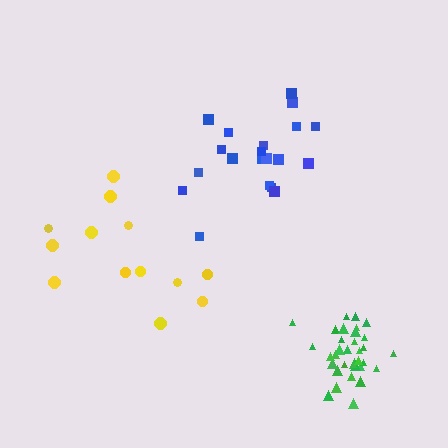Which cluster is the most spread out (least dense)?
Yellow.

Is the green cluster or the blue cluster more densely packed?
Green.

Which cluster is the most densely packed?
Green.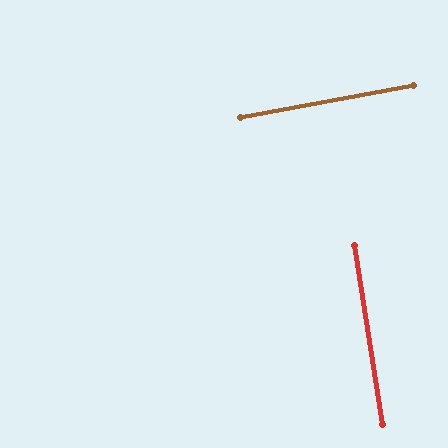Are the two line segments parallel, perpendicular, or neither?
Perpendicular — they meet at approximately 88°.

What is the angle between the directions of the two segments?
Approximately 88 degrees.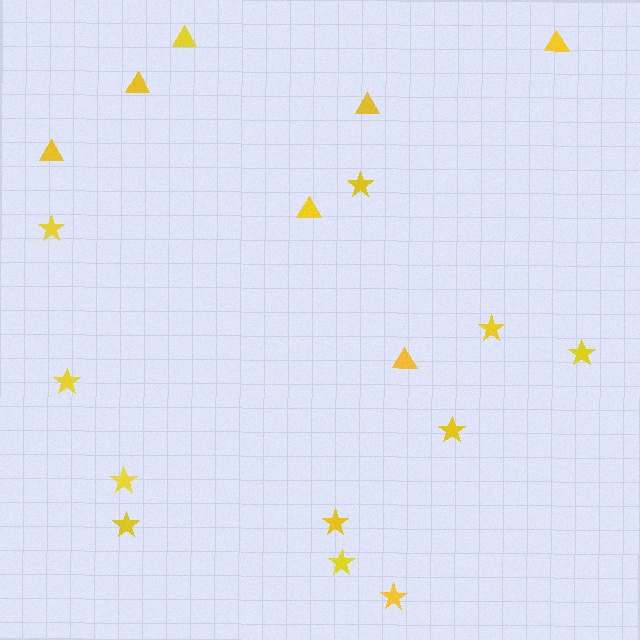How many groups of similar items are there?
There are 2 groups: one group of triangles (7) and one group of stars (11).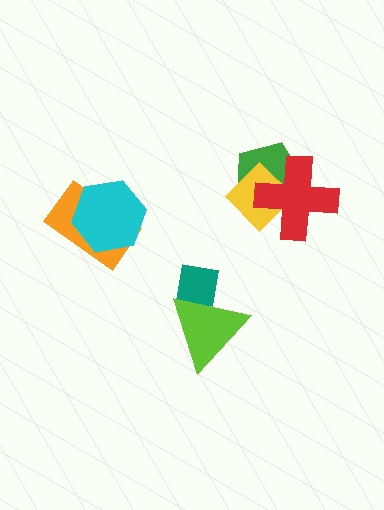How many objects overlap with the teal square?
1 object overlaps with the teal square.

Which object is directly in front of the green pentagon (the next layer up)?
The yellow diamond is directly in front of the green pentagon.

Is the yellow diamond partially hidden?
Yes, it is partially covered by another shape.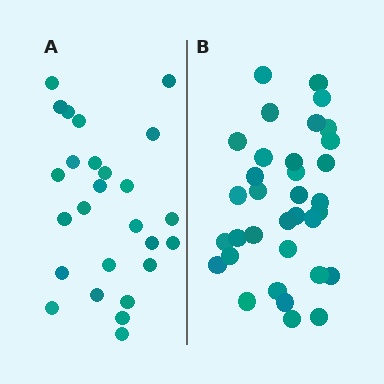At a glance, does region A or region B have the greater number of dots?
Region B (the right region) has more dots.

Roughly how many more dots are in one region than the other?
Region B has roughly 8 or so more dots than region A.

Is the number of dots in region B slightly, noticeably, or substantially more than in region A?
Region B has noticeably more, but not dramatically so. The ratio is roughly 1.3 to 1.